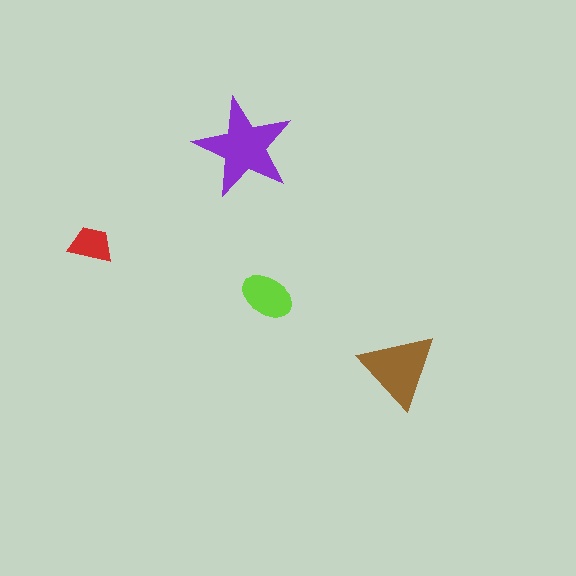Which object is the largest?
The purple star.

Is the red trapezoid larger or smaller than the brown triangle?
Smaller.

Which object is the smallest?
The red trapezoid.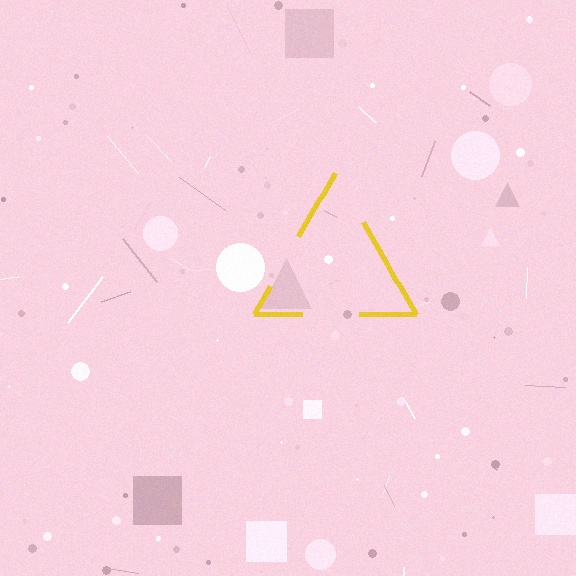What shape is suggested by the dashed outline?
The dashed outline suggests a triangle.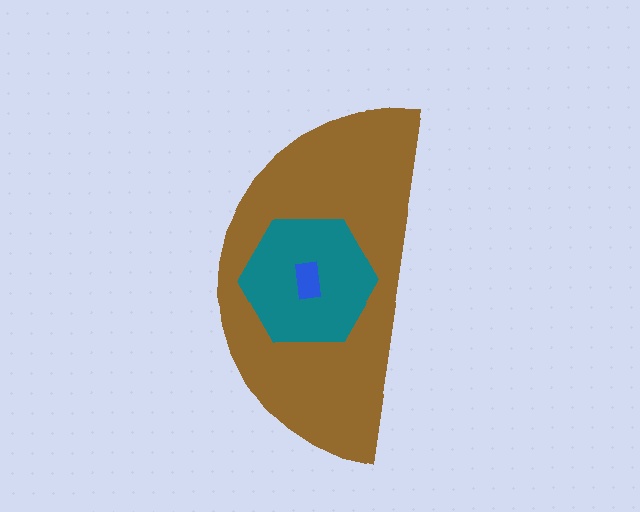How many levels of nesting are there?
3.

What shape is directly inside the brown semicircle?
The teal hexagon.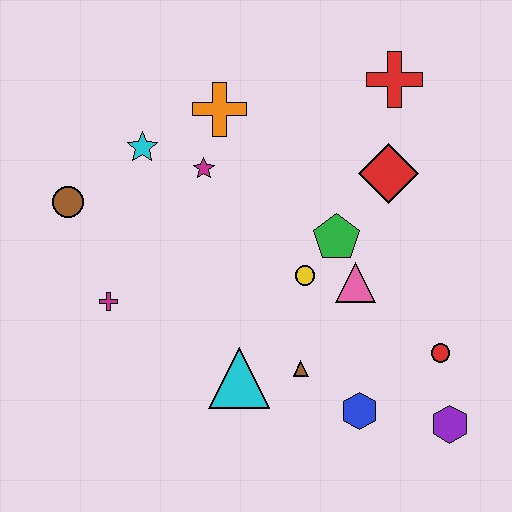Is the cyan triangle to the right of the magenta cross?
Yes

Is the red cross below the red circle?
No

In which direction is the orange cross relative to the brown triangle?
The orange cross is above the brown triangle.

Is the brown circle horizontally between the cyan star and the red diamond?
No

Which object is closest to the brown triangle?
The cyan triangle is closest to the brown triangle.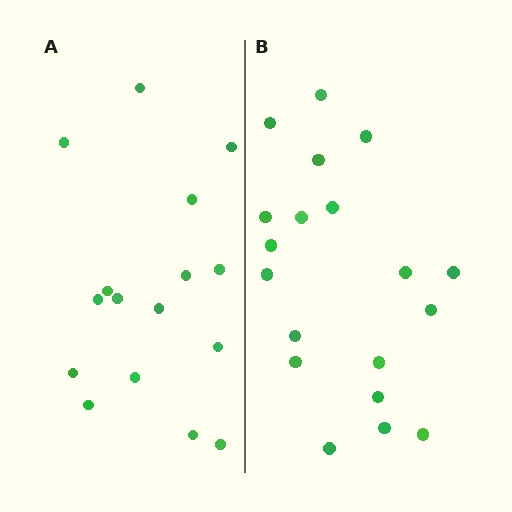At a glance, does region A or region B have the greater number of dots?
Region B (the right region) has more dots.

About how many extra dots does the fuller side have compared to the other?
Region B has just a few more — roughly 2 or 3 more dots than region A.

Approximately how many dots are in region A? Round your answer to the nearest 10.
About 20 dots. (The exact count is 16, which rounds to 20.)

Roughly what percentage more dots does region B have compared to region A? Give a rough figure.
About 20% more.